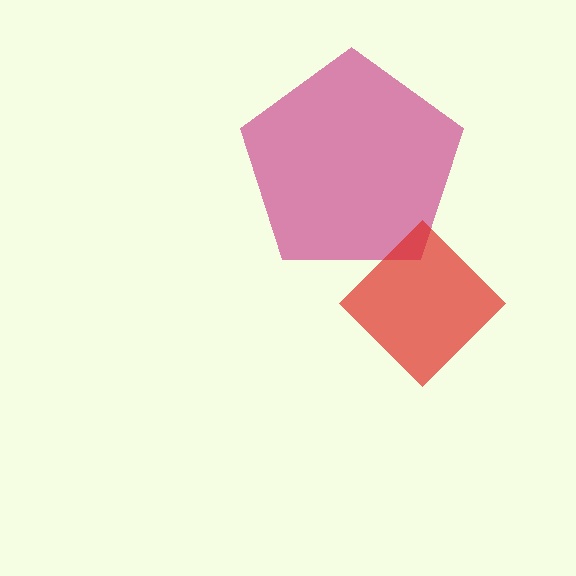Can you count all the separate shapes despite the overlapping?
Yes, there are 2 separate shapes.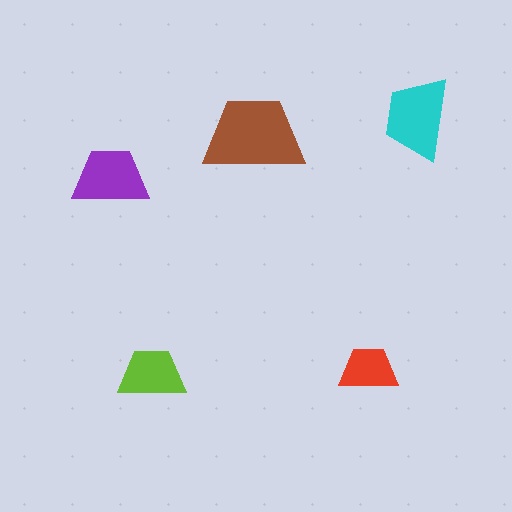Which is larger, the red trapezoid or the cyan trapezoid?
The cyan one.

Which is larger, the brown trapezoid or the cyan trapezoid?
The brown one.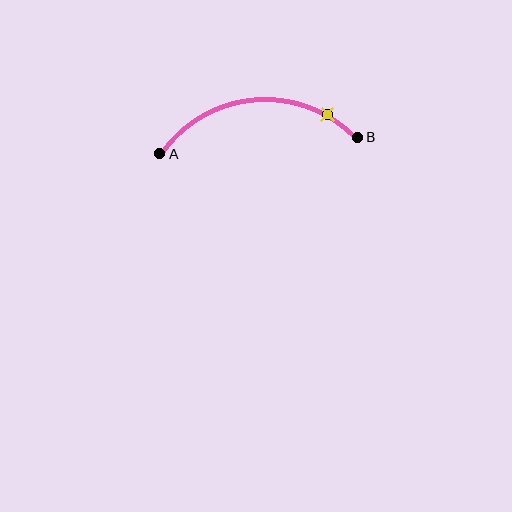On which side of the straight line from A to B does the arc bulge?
The arc bulges above the straight line connecting A and B.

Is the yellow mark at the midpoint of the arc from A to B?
No. The yellow mark lies on the arc but is closer to endpoint B. The arc midpoint would be at the point on the curve equidistant along the arc from both A and B.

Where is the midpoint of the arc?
The arc midpoint is the point on the curve farthest from the straight line joining A and B. It sits above that line.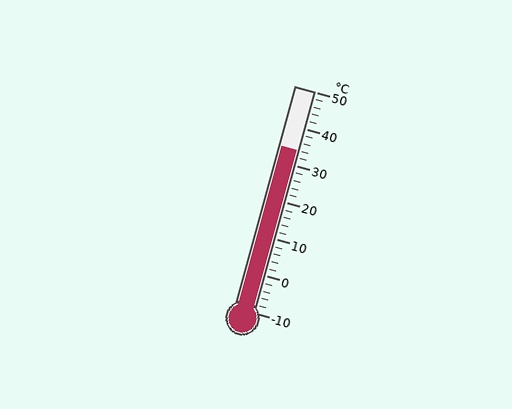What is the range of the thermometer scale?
The thermometer scale ranges from -10°C to 50°C.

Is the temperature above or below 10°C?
The temperature is above 10°C.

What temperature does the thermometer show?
The thermometer shows approximately 34°C.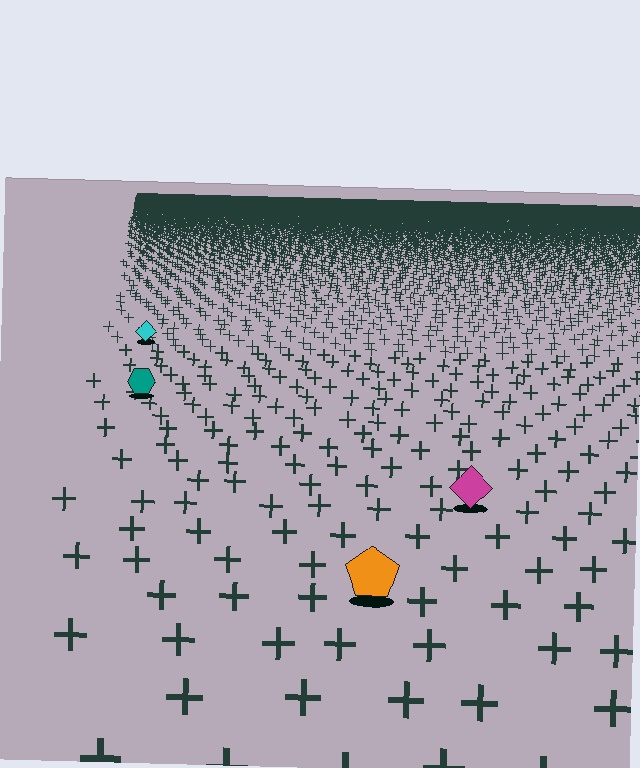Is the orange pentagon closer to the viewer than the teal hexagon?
Yes. The orange pentagon is closer — you can tell from the texture gradient: the ground texture is coarser near it.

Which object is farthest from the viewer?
The cyan diamond is farthest from the viewer. It appears smaller and the ground texture around it is denser.